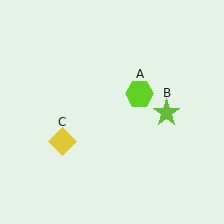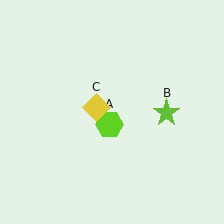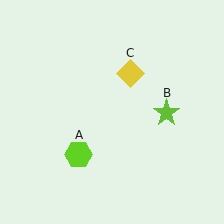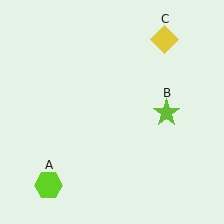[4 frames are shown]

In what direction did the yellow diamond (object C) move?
The yellow diamond (object C) moved up and to the right.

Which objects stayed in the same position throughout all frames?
Lime star (object B) remained stationary.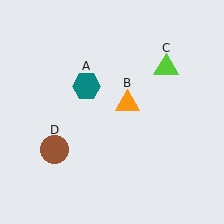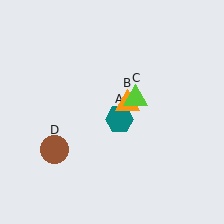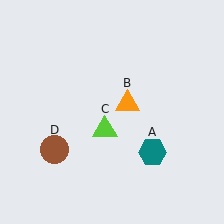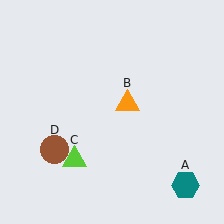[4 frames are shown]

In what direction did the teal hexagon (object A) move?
The teal hexagon (object A) moved down and to the right.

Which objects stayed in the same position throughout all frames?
Orange triangle (object B) and brown circle (object D) remained stationary.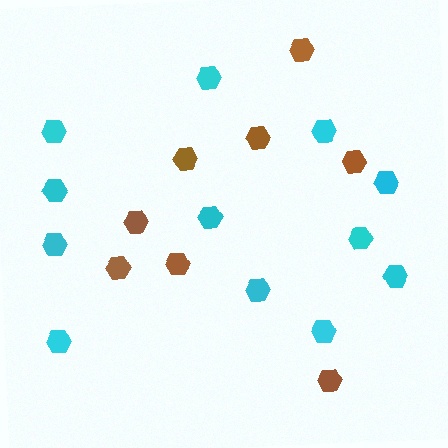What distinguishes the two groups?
There are 2 groups: one group of brown hexagons (8) and one group of cyan hexagons (12).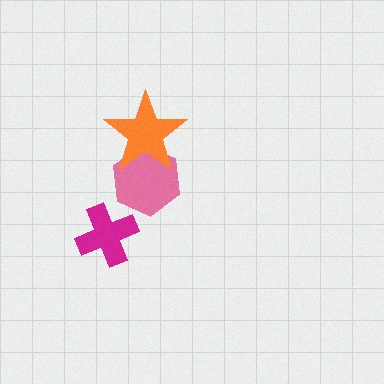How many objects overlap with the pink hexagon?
1 object overlaps with the pink hexagon.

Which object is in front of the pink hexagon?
The orange star is in front of the pink hexagon.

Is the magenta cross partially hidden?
No, no other shape covers it.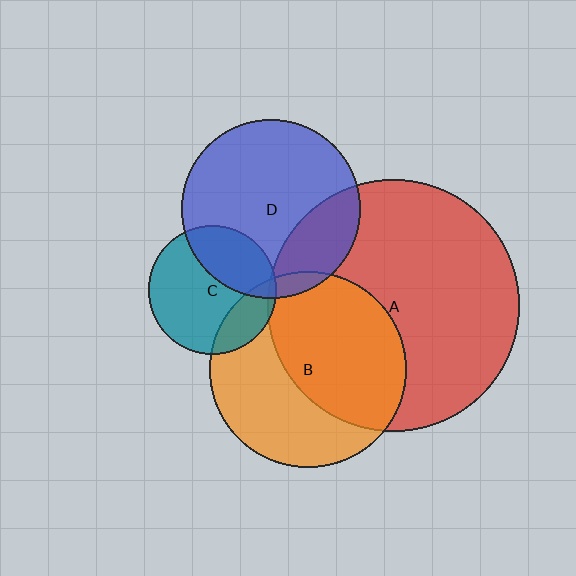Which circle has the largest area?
Circle A (red).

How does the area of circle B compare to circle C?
Approximately 2.3 times.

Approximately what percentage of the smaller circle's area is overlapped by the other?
Approximately 25%.